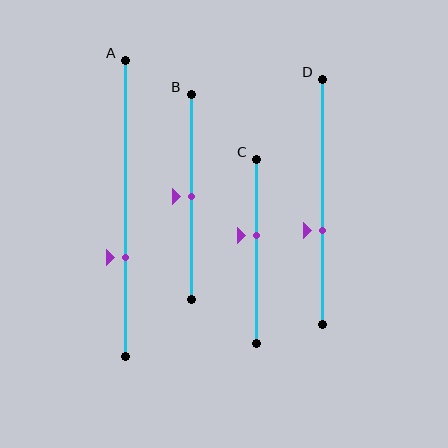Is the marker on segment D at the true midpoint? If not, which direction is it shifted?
No, the marker on segment D is shifted downward by about 12% of the segment length.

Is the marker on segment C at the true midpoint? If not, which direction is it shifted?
No, the marker on segment C is shifted upward by about 8% of the segment length.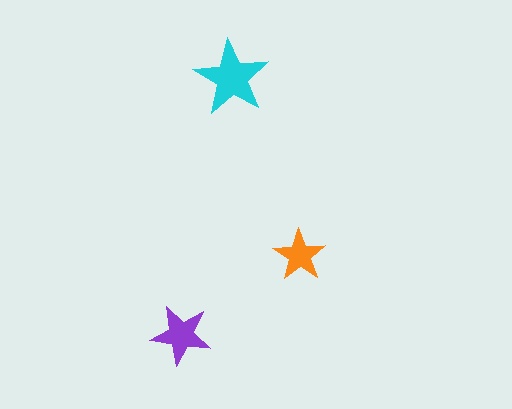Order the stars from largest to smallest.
the cyan one, the purple one, the orange one.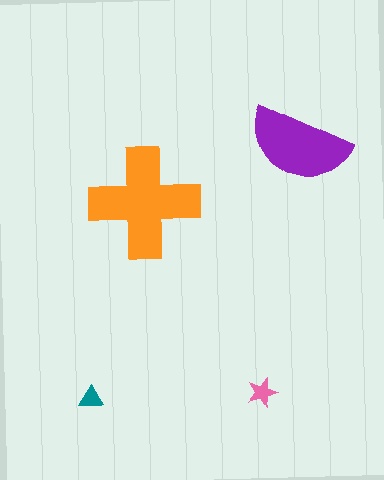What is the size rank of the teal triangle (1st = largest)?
4th.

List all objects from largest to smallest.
The orange cross, the purple semicircle, the pink star, the teal triangle.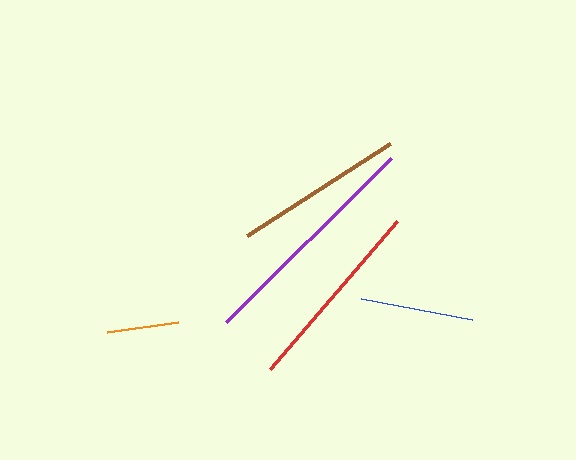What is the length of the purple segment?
The purple segment is approximately 233 pixels long.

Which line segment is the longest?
The purple line is the longest at approximately 233 pixels.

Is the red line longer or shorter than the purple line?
The purple line is longer than the red line.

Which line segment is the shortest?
The orange line is the shortest at approximately 72 pixels.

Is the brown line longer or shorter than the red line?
The red line is longer than the brown line.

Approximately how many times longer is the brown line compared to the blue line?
The brown line is approximately 1.5 times the length of the blue line.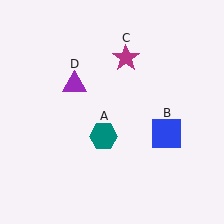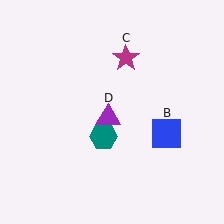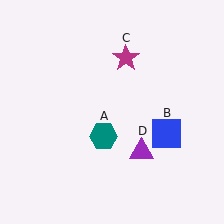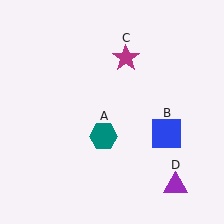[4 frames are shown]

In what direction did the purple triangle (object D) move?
The purple triangle (object D) moved down and to the right.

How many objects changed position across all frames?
1 object changed position: purple triangle (object D).